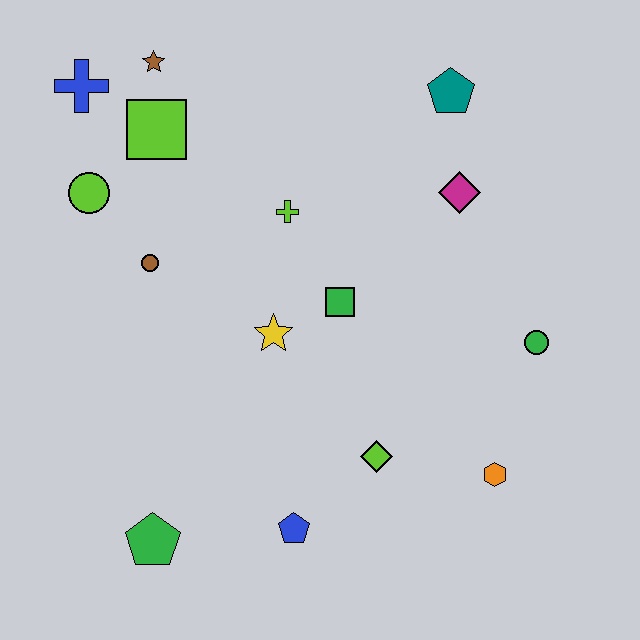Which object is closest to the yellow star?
The green square is closest to the yellow star.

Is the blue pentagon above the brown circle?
No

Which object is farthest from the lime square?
The orange hexagon is farthest from the lime square.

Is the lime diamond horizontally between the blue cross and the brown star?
No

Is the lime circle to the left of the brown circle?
Yes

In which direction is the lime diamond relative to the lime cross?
The lime diamond is below the lime cross.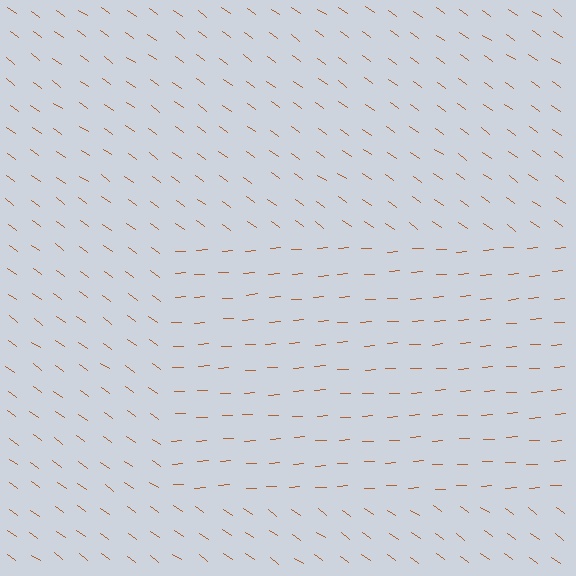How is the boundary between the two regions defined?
The boundary is defined purely by a change in line orientation (approximately 39 degrees difference). All lines are the same color and thickness.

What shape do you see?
I see a rectangle.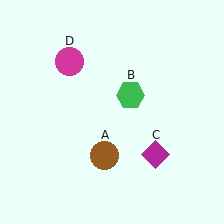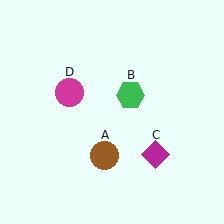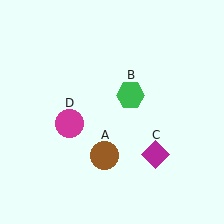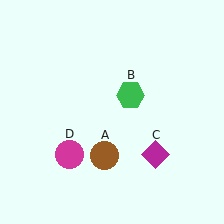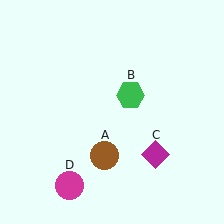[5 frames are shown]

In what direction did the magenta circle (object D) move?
The magenta circle (object D) moved down.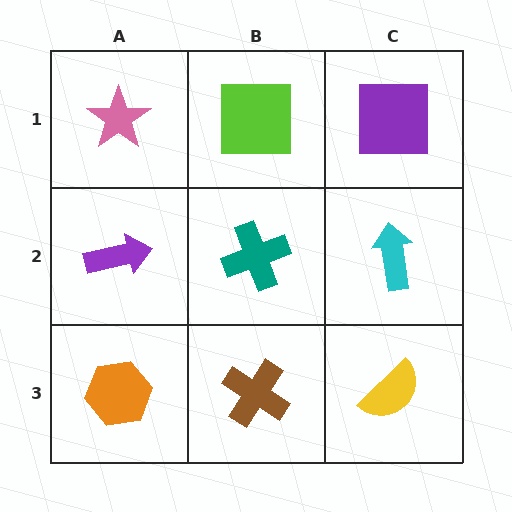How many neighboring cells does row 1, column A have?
2.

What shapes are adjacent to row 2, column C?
A purple square (row 1, column C), a yellow semicircle (row 3, column C), a teal cross (row 2, column B).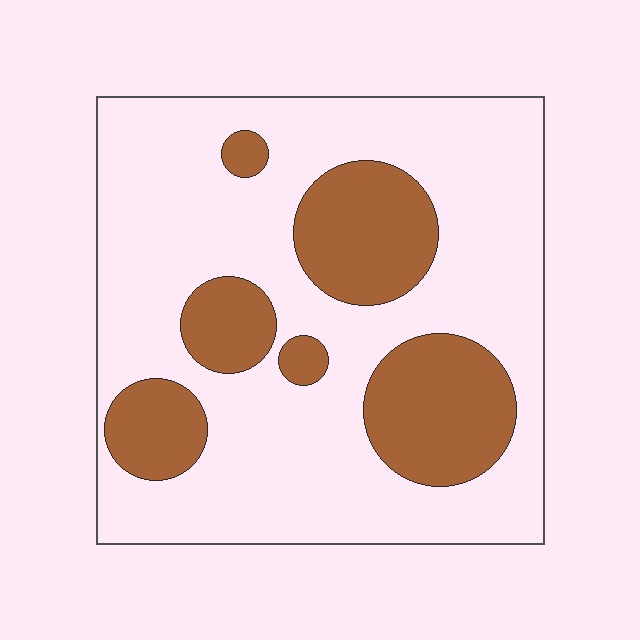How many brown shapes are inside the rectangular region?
6.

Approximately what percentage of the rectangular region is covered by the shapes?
Approximately 25%.